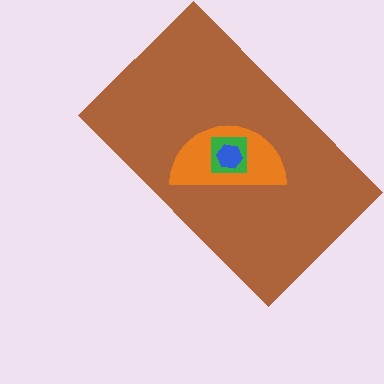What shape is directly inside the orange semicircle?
The green square.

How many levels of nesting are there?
4.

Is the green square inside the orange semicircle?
Yes.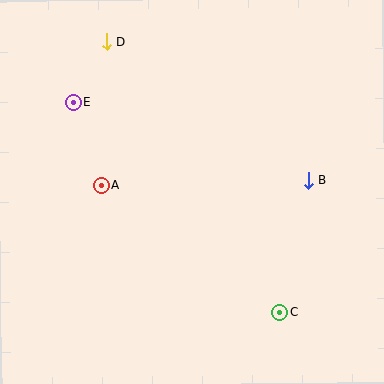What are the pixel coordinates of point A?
Point A is at (101, 185).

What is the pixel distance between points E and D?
The distance between E and D is 69 pixels.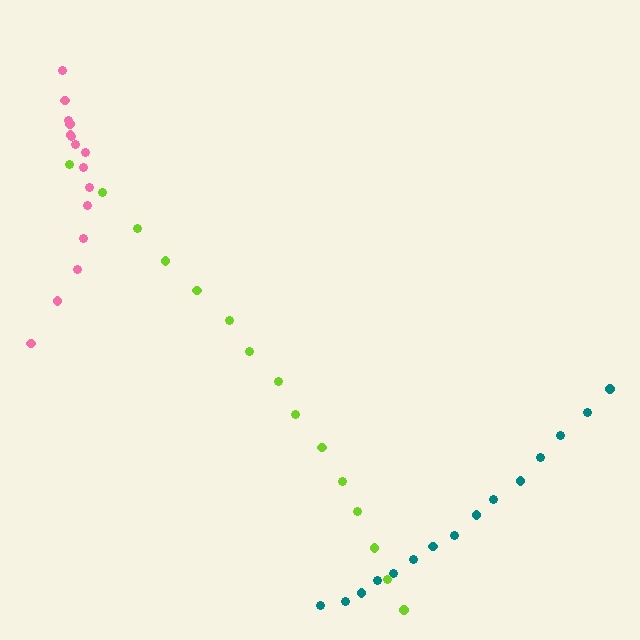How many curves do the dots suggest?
There are 3 distinct paths.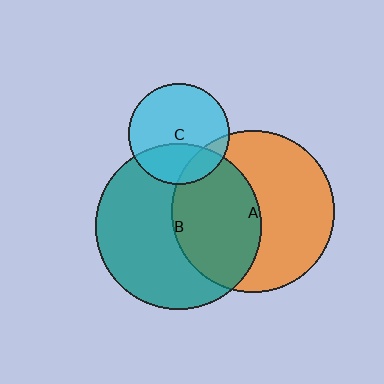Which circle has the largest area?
Circle B (teal).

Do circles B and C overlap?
Yes.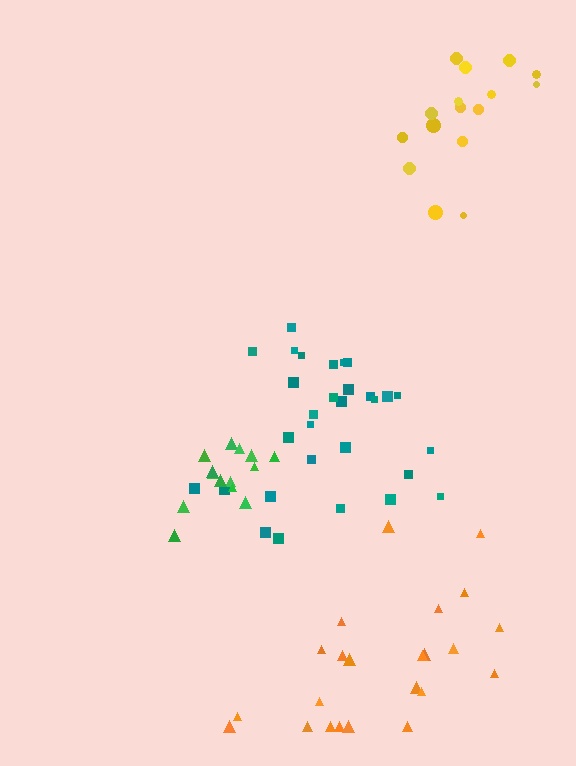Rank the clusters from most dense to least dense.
green, teal, yellow, orange.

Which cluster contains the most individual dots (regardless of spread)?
Teal (30).